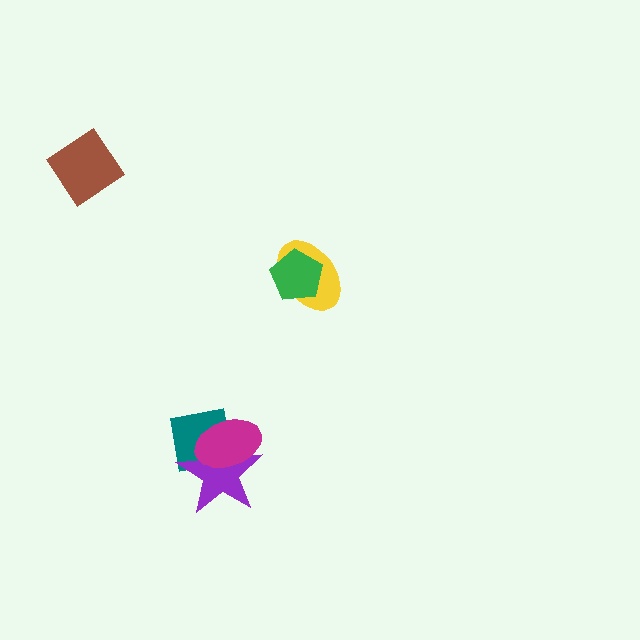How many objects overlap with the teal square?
2 objects overlap with the teal square.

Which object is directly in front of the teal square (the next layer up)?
The purple star is directly in front of the teal square.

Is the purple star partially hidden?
Yes, it is partially covered by another shape.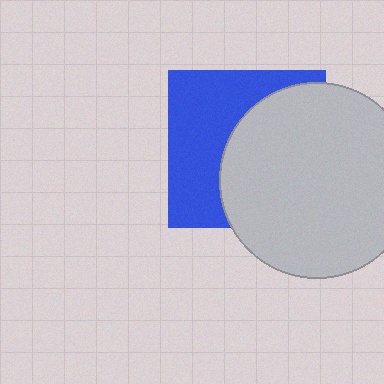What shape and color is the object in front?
The object in front is a light gray circle.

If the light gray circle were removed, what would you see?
You would see the complete blue square.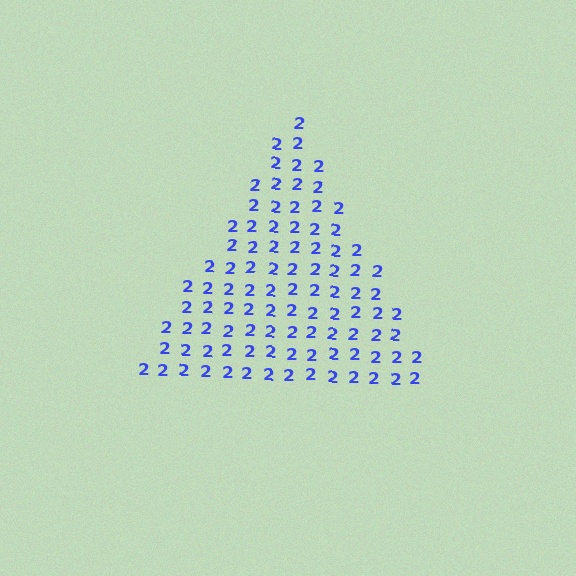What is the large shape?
The large shape is a triangle.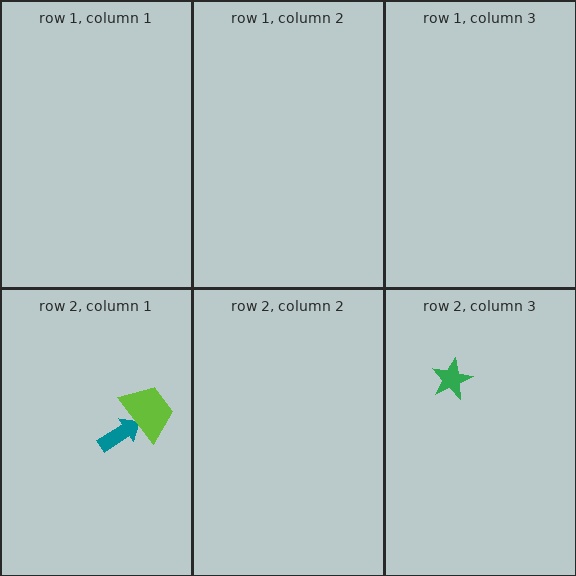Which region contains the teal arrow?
The row 2, column 1 region.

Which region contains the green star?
The row 2, column 3 region.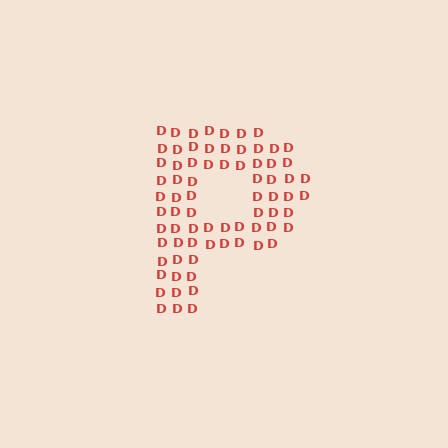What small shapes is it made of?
It is made of small letter D's.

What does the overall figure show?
The overall figure shows the letter P.